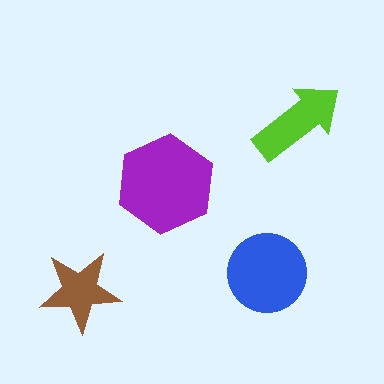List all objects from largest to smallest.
The purple hexagon, the blue circle, the lime arrow, the brown star.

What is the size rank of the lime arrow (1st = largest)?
3rd.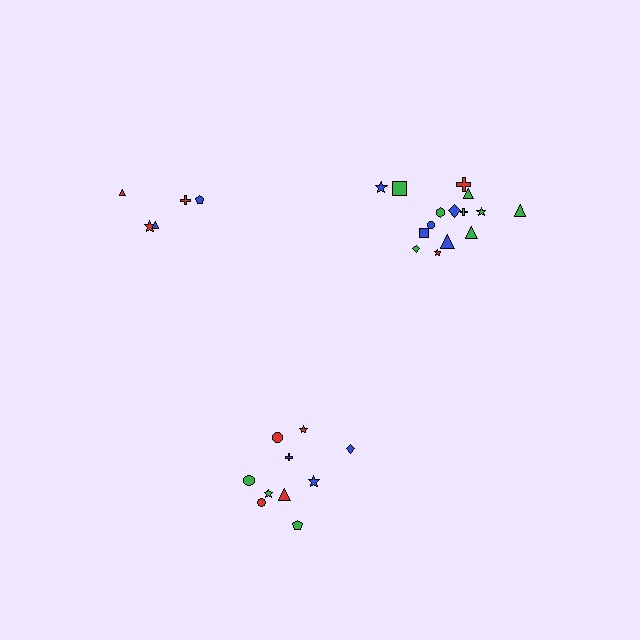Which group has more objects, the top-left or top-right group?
The top-right group.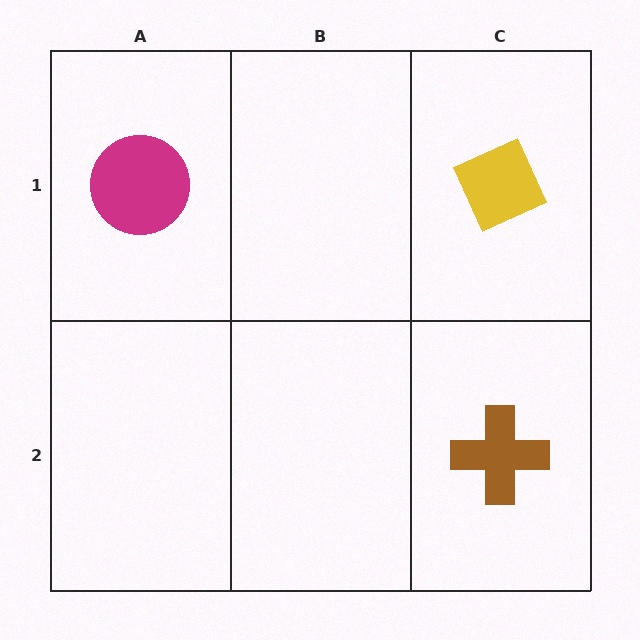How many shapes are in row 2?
1 shape.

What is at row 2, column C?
A brown cross.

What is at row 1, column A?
A magenta circle.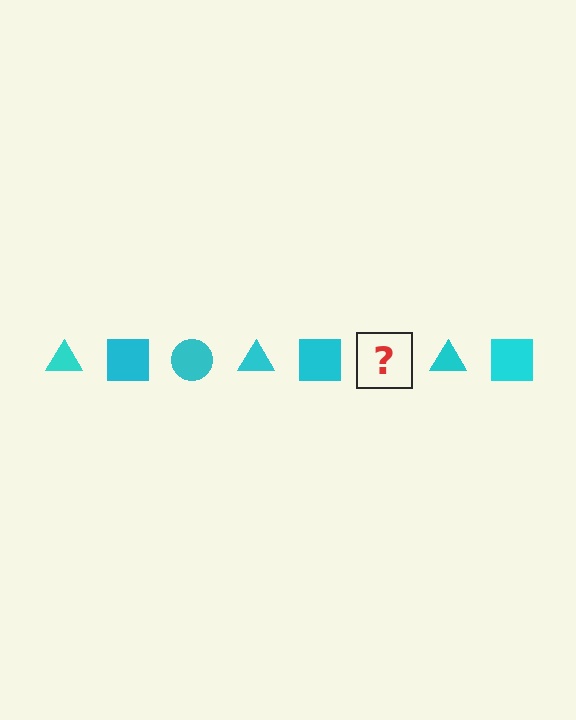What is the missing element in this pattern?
The missing element is a cyan circle.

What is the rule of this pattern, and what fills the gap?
The rule is that the pattern cycles through triangle, square, circle shapes in cyan. The gap should be filled with a cyan circle.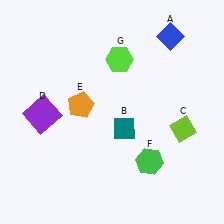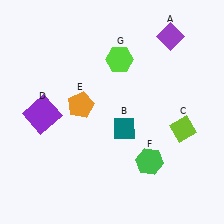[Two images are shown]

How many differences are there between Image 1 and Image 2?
There is 1 difference between the two images.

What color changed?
The diamond (A) changed from blue in Image 1 to purple in Image 2.